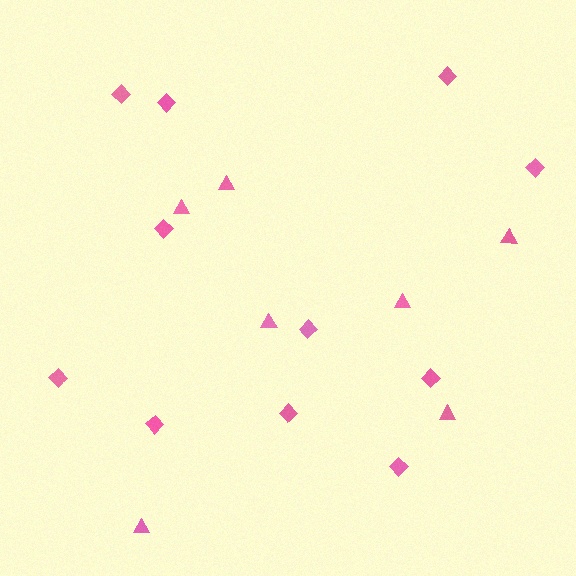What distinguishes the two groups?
There are 2 groups: one group of triangles (7) and one group of diamonds (11).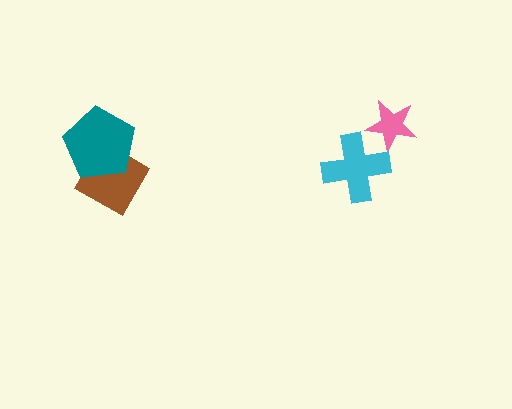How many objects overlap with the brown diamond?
1 object overlaps with the brown diamond.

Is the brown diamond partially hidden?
Yes, it is partially covered by another shape.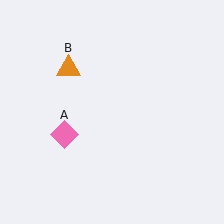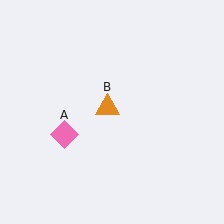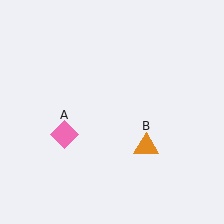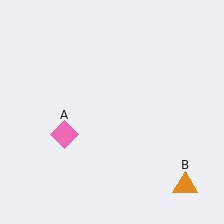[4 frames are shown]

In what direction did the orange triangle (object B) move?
The orange triangle (object B) moved down and to the right.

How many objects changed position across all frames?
1 object changed position: orange triangle (object B).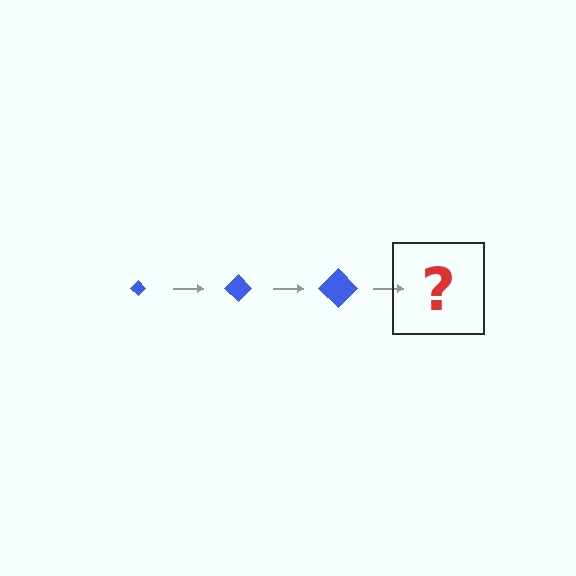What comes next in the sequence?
The next element should be a blue diamond, larger than the previous one.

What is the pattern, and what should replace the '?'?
The pattern is that the diamond gets progressively larger each step. The '?' should be a blue diamond, larger than the previous one.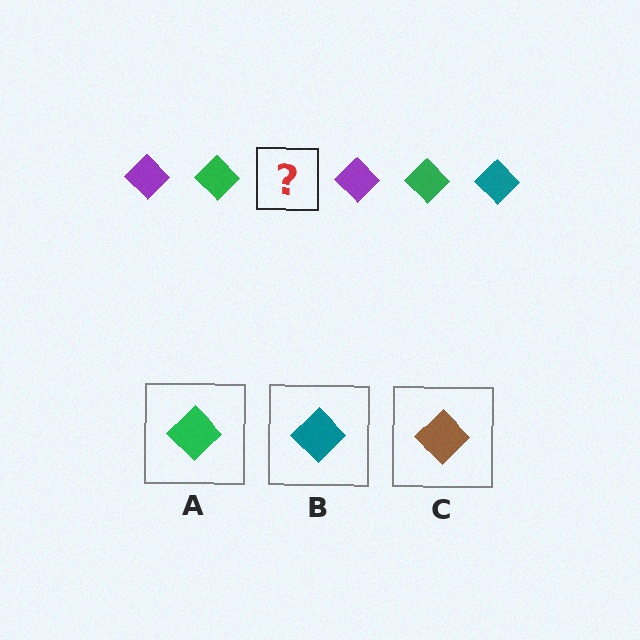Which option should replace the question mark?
Option B.